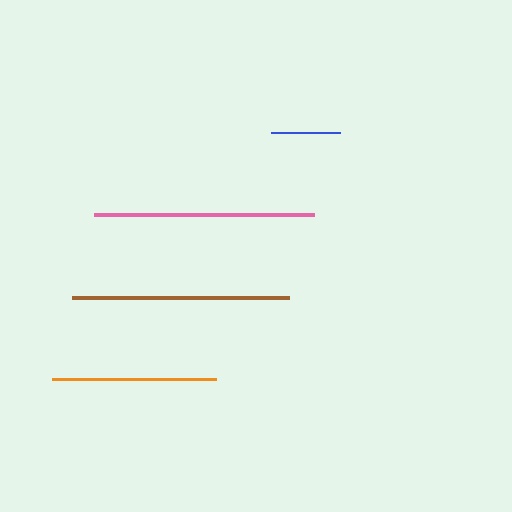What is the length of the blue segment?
The blue segment is approximately 69 pixels long.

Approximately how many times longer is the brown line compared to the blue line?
The brown line is approximately 3.1 times the length of the blue line.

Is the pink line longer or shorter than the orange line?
The pink line is longer than the orange line.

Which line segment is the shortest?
The blue line is the shortest at approximately 69 pixels.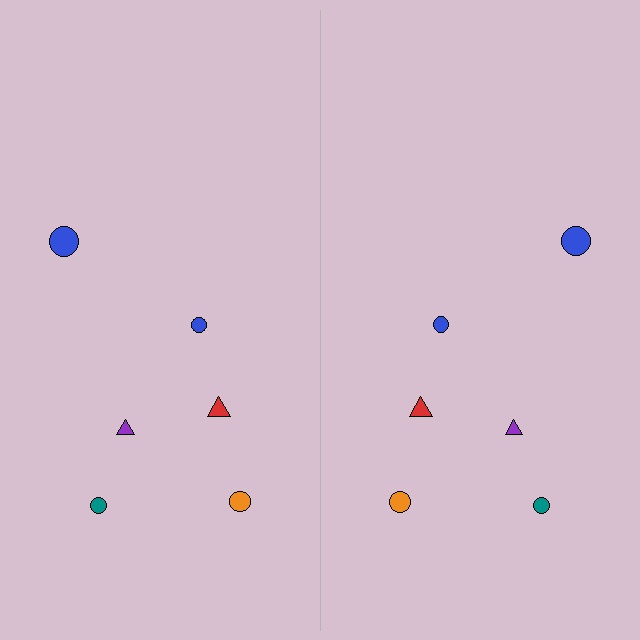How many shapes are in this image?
There are 12 shapes in this image.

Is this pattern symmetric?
Yes, this pattern has bilateral (reflection) symmetry.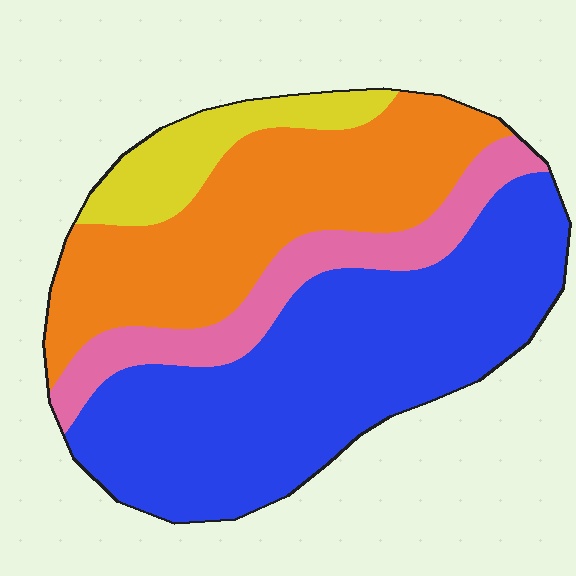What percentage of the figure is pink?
Pink covers about 15% of the figure.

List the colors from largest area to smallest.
From largest to smallest: blue, orange, pink, yellow.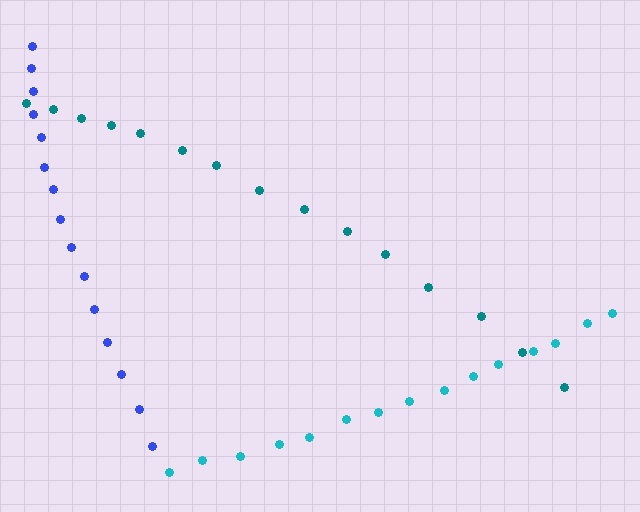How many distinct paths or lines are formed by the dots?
There are 3 distinct paths.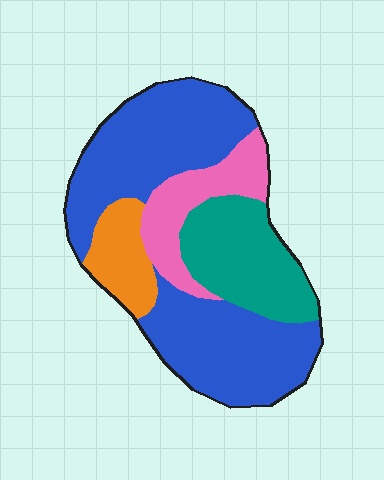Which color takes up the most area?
Blue, at roughly 55%.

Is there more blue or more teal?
Blue.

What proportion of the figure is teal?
Teal takes up between a sixth and a third of the figure.